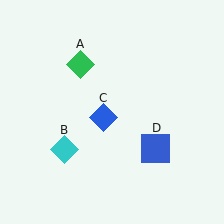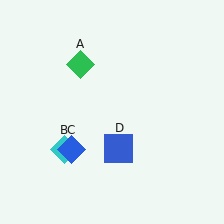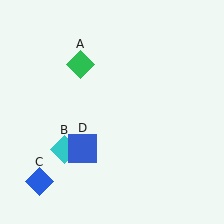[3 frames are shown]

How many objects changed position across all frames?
2 objects changed position: blue diamond (object C), blue square (object D).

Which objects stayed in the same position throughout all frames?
Green diamond (object A) and cyan diamond (object B) remained stationary.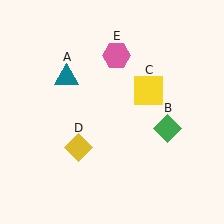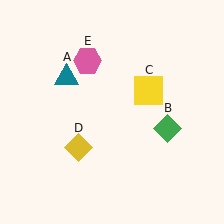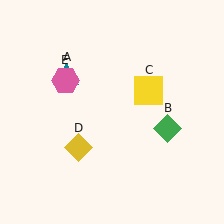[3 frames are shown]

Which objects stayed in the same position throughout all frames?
Teal triangle (object A) and green diamond (object B) and yellow square (object C) and yellow diamond (object D) remained stationary.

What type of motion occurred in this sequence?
The pink hexagon (object E) rotated counterclockwise around the center of the scene.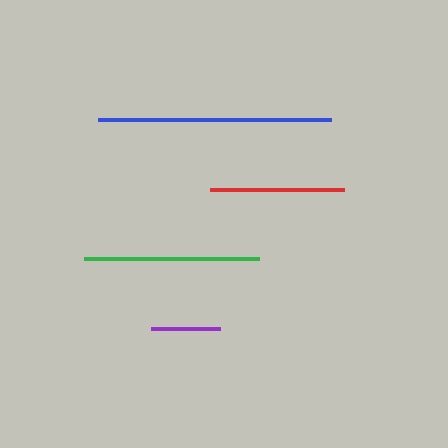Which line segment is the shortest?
The purple line is the shortest at approximately 69 pixels.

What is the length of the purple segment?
The purple segment is approximately 69 pixels long.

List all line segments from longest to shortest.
From longest to shortest: blue, green, red, purple.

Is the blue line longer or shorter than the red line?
The blue line is longer than the red line.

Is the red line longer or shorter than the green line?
The green line is longer than the red line.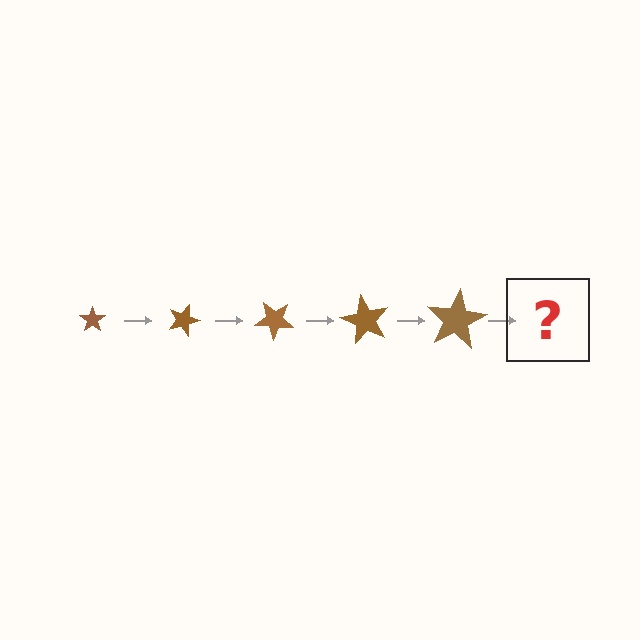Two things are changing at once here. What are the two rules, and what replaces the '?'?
The two rules are that the star grows larger each step and it rotates 20 degrees each step. The '?' should be a star, larger than the previous one and rotated 100 degrees from the start.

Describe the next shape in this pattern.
It should be a star, larger than the previous one and rotated 100 degrees from the start.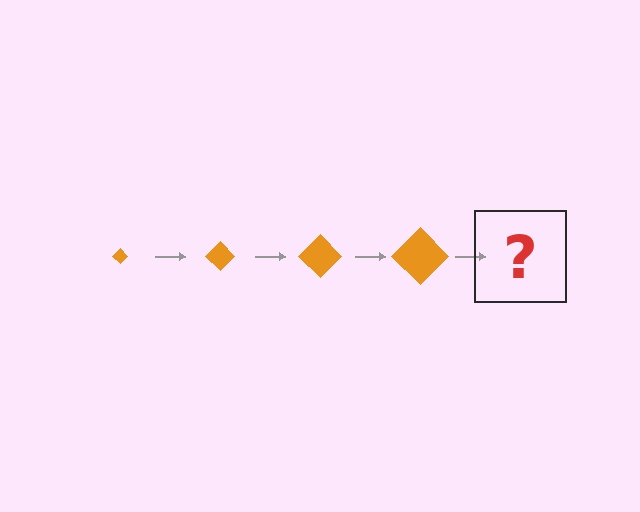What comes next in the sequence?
The next element should be an orange diamond, larger than the previous one.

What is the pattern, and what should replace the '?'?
The pattern is that the diamond gets progressively larger each step. The '?' should be an orange diamond, larger than the previous one.